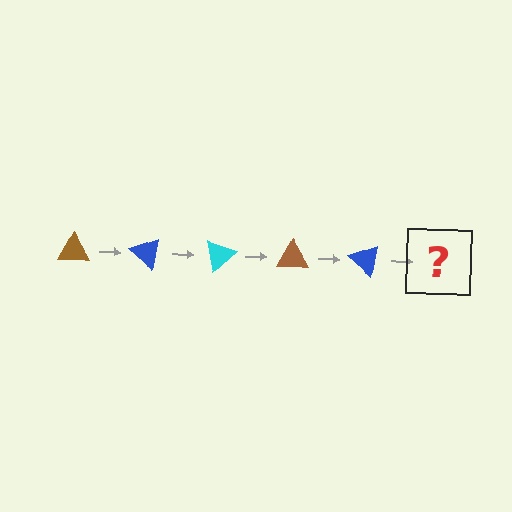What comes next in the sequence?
The next element should be a cyan triangle, rotated 200 degrees from the start.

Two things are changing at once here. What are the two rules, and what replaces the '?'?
The two rules are that it rotates 40 degrees each step and the color cycles through brown, blue, and cyan. The '?' should be a cyan triangle, rotated 200 degrees from the start.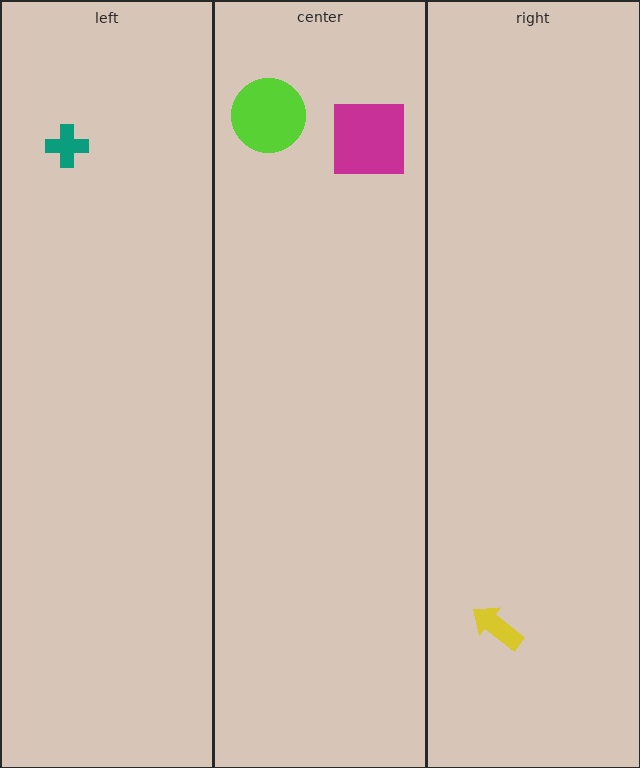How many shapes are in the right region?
1.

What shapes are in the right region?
The yellow arrow.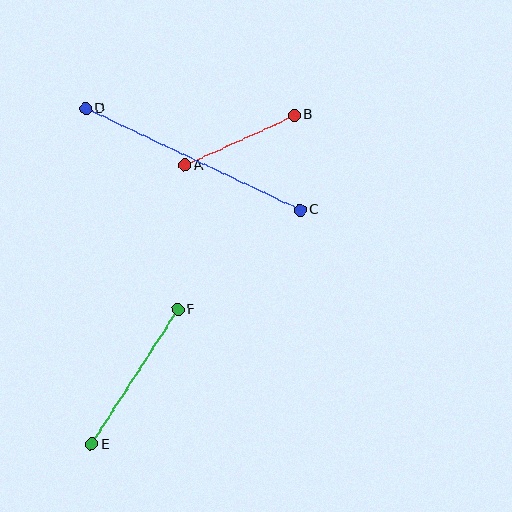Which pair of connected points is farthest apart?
Points C and D are farthest apart.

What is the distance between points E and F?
The distance is approximately 160 pixels.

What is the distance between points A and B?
The distance is approximately 120 pixels.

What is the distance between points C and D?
The distance is approximately 237 pixels.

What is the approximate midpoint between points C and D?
The midpoint is at approximately (193, 159) pixels.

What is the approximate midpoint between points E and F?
The midpoint is at approximately (135, 377) pixels.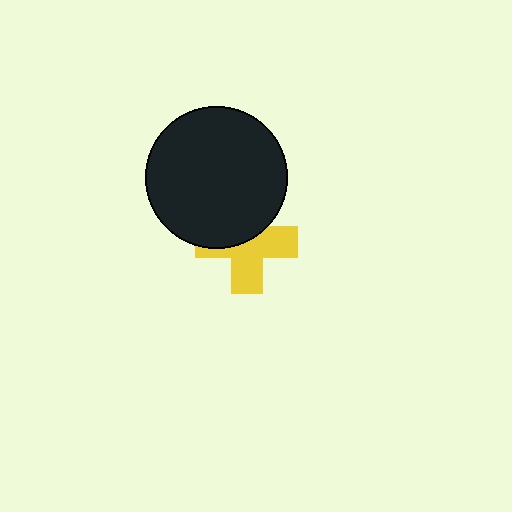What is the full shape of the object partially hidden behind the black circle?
The partially hidden object is a yellow cross.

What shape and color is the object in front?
The object in front is a black circle.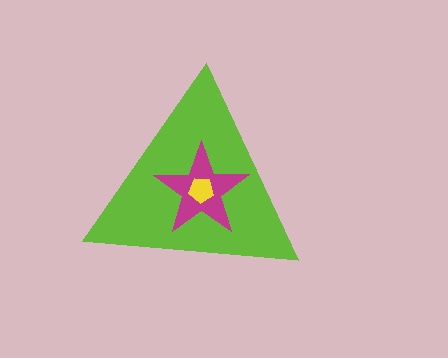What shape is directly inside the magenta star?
The yellow pentagon.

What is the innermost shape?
The yellow pentagon.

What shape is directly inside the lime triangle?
The magenta star.